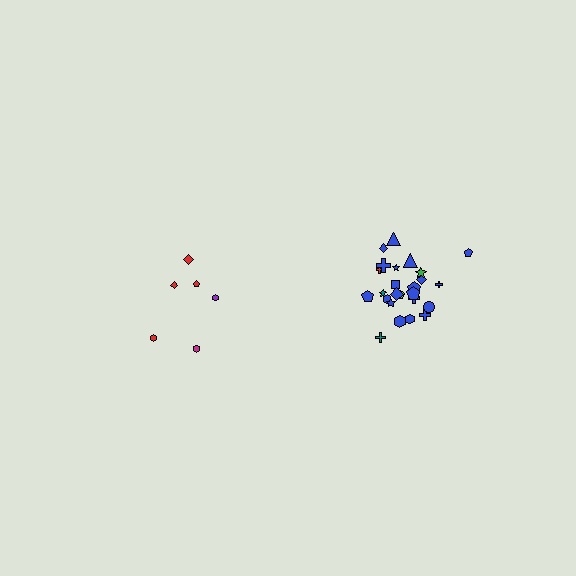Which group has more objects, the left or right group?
The right group.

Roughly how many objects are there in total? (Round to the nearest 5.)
Roughly 30 objects in total.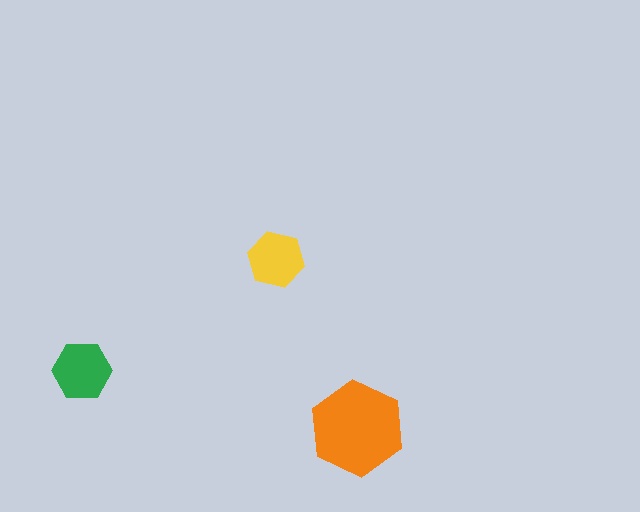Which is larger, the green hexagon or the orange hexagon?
The orange one.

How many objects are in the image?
There are 3 objects in the image.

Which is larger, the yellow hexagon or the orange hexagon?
The orange one.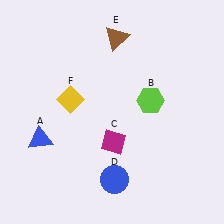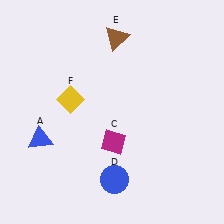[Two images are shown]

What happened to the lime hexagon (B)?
The lime hexagon (B) was removed in Image 2. It was in the top-right area of Image 1.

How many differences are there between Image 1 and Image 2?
There is 1 difference between the two images.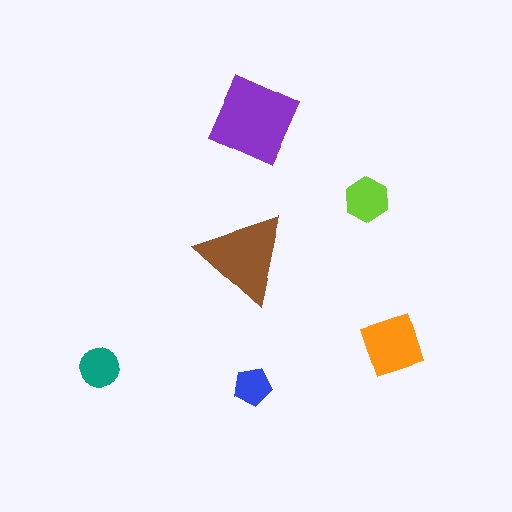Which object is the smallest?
The blue pentagon.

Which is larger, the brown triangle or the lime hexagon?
The brown triangle.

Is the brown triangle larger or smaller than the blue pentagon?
Larger.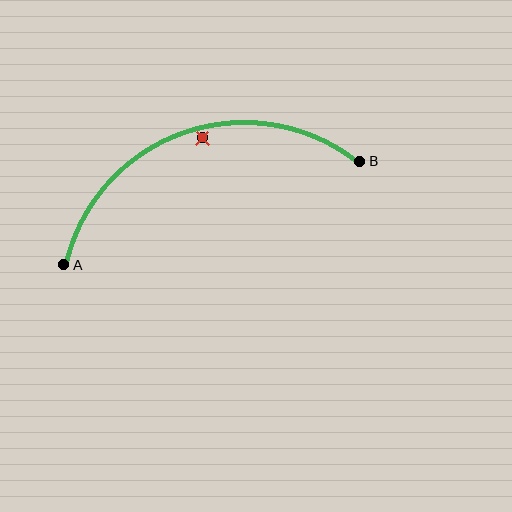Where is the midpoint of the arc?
The arc midpoint is the point on the curve farthest from the straight line joining A and B. It sits above that line.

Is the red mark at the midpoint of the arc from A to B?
No — the red mark does not lie on the arc at all. It sits slightly inside the curve.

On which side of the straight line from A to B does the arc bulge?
The arc bulges above the straight line connecting A and B.